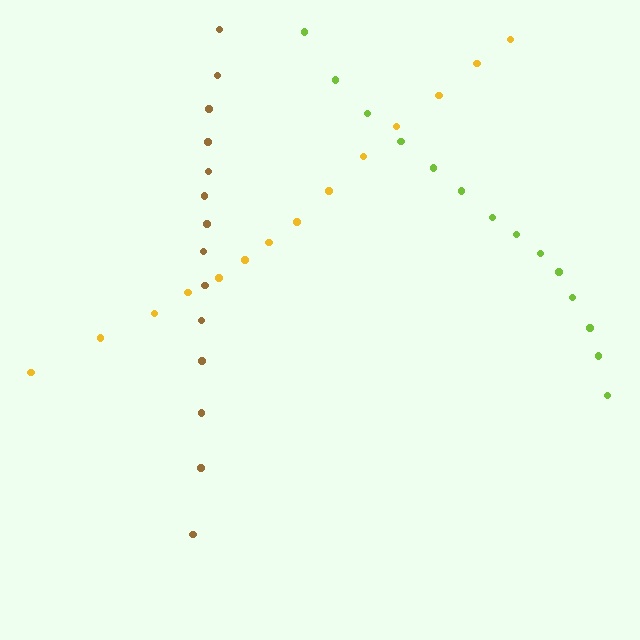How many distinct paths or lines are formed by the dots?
There are 3 distinct paths.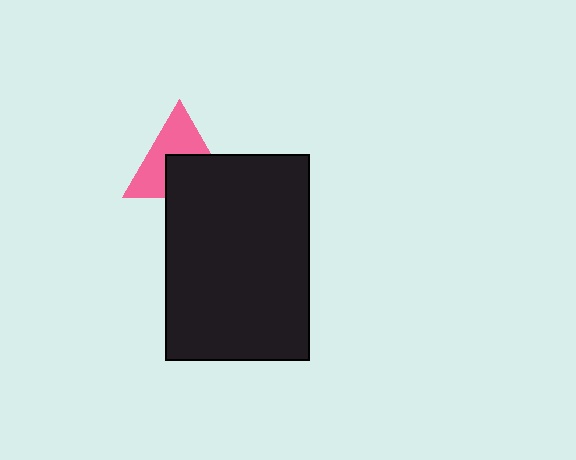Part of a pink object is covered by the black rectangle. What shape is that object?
It is a triangle.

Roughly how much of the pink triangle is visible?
About half of it is visible (roughly 55%).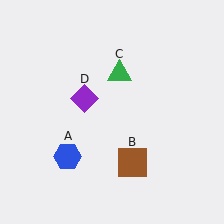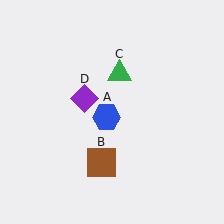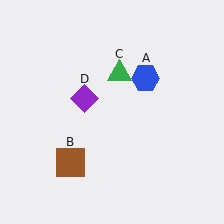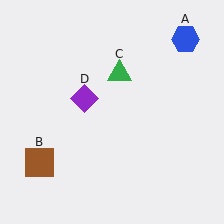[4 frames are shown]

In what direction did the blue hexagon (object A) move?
The blue hexagon (object A) moved up and to the right.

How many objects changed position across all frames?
2 objects changed position: blue hexagon (object A), brown square (object B).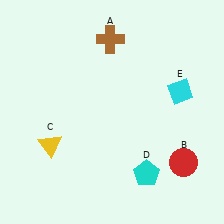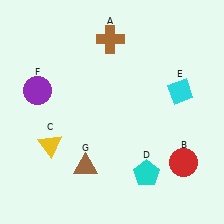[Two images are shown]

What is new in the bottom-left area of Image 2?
A brown triangle (G) was added in the bottom-left area of Image 2.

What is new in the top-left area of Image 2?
A purple circle (F) was added in the top-left area of Image 2.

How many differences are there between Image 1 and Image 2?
There are 2 differences between the two images.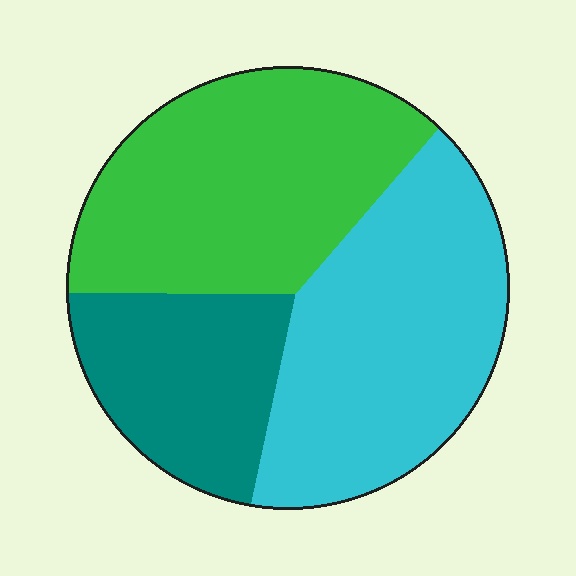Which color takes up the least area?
Teal, at roughly 20%.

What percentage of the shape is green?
Green takes up about three eighths (3/8) of the shape.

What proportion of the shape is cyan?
Cyan covers around 40% of the shape.